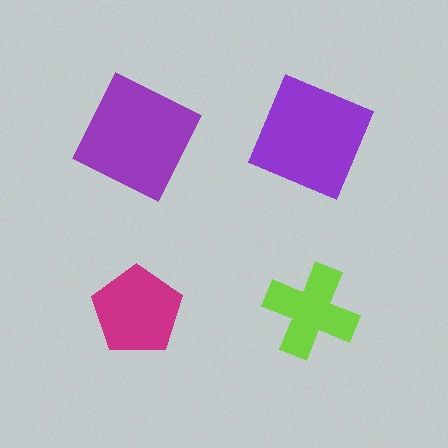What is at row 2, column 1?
A magenta pentagon.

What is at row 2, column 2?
A lime cross.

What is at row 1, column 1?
A purple square.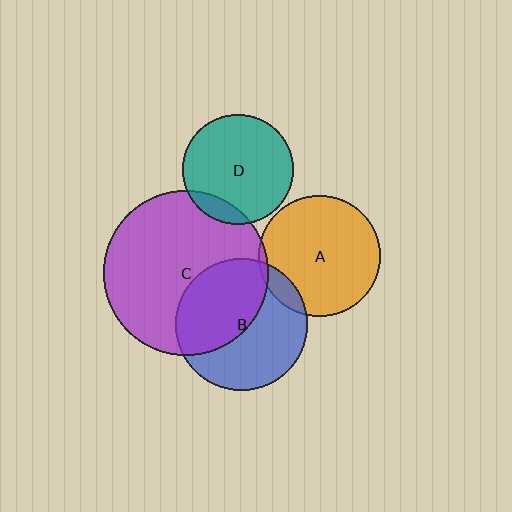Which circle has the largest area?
Circle C (purple).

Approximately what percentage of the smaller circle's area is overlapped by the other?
Approximately 10%.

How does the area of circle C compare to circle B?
Approximately 1.6 times.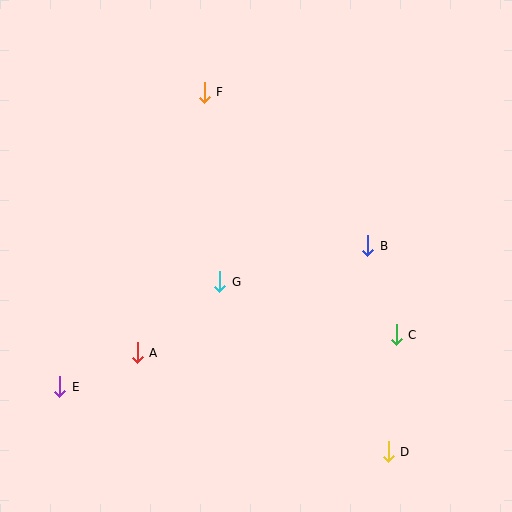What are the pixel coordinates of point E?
Point E is at (60, 387).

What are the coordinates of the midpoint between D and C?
The midpoint between D and C is at (392, 393).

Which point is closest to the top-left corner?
Point F is closest to the top-left corner.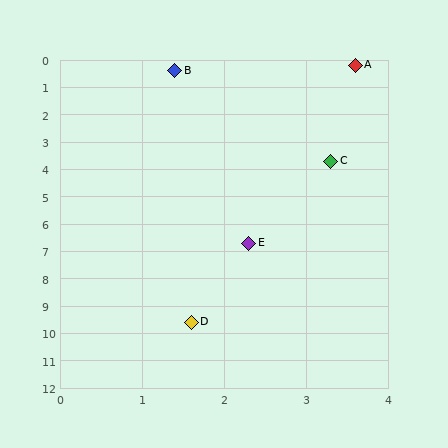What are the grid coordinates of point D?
Point D is at approximately (1.6, 9.6).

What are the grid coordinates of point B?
Point B is at approximately (1.4, 0.4).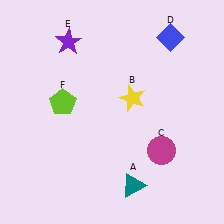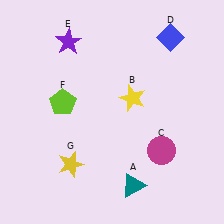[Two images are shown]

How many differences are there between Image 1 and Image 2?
There is 1 difference between the two images.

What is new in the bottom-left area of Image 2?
A yellow star (G) was added in the bottom-left area of Image 2.